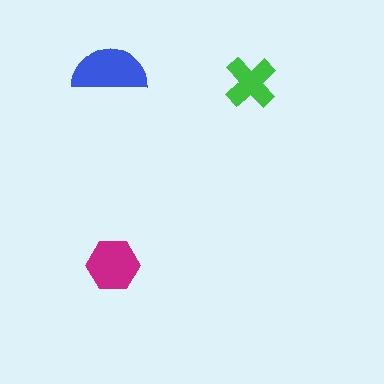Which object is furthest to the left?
The blue semicircle is leftmost.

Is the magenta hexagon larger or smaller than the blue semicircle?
Smaller.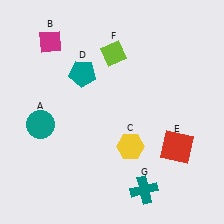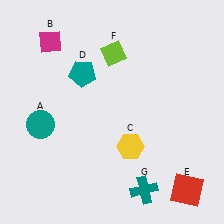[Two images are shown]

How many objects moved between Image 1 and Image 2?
1 object moved between the two images.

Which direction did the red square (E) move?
The red square (E) moved down.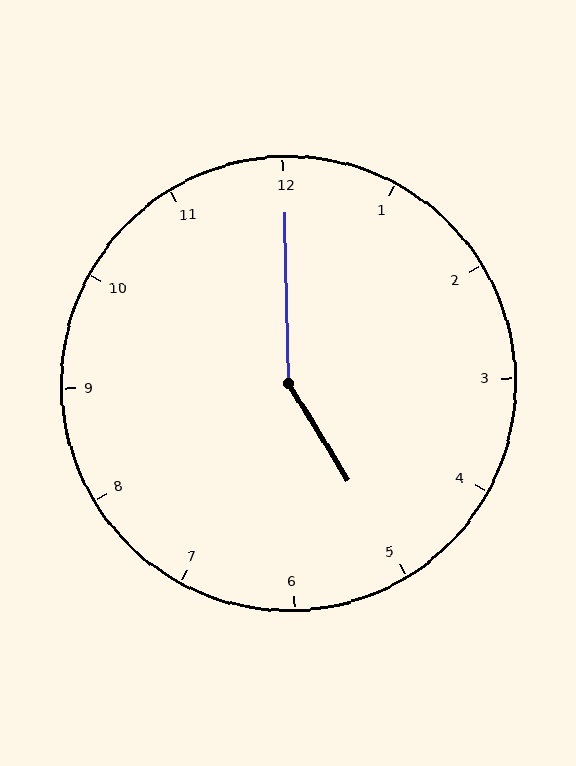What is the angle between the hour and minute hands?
Approximately 150 degrees.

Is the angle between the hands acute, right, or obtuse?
It is obtuse.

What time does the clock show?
5:00.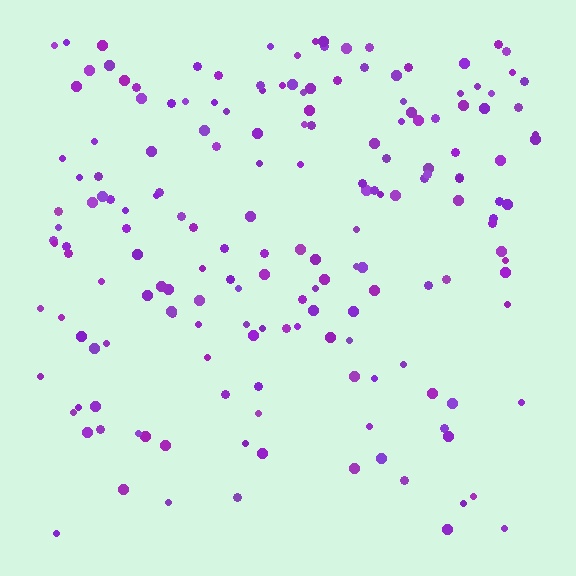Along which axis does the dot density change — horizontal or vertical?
Vertical.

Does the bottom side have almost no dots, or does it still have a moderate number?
Still a moderate number, just noticeably fewer than the top.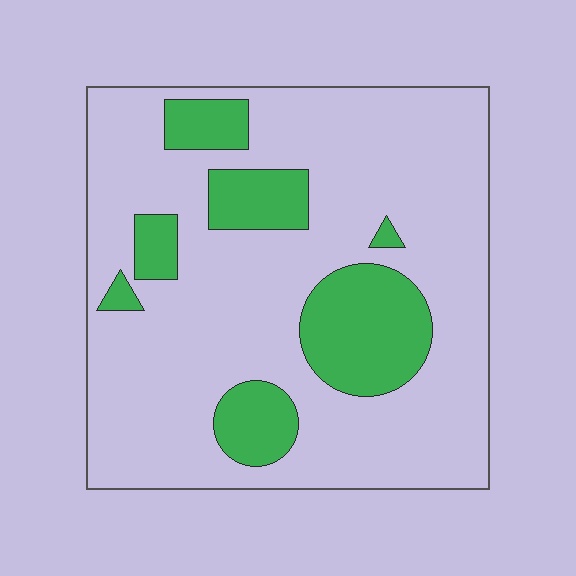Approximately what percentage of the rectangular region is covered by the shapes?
Approximately 20%.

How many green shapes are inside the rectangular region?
7.